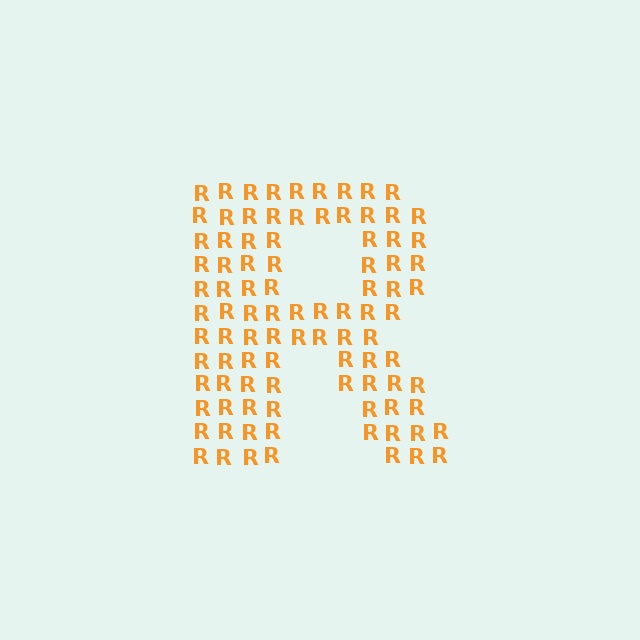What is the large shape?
The large shape is the letter R.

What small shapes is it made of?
It is made of small letter R's.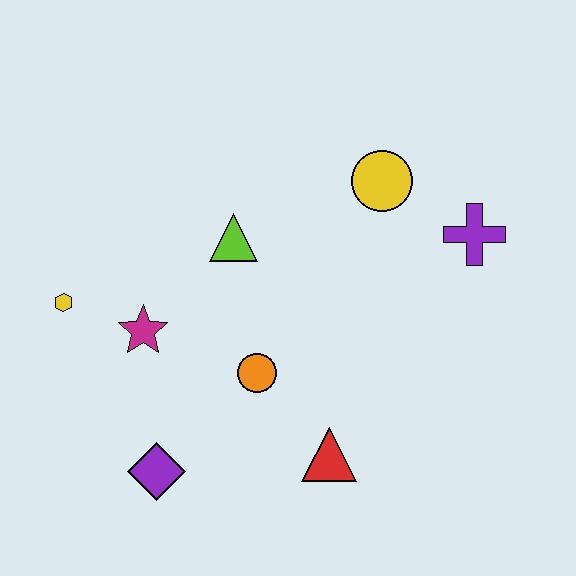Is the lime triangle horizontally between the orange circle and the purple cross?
No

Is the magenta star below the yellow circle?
Yes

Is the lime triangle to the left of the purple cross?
Yes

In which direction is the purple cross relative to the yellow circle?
The purple cross is to the right of the yellow circle.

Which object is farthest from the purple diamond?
The purple cross is farthest from the purple diamond.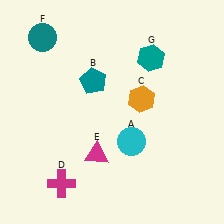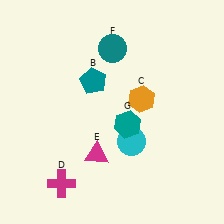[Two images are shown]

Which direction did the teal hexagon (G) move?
The teal hexagon (G) moved down.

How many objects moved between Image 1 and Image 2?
2 objects moved between the two images.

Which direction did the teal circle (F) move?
The teal circle (F) moved right.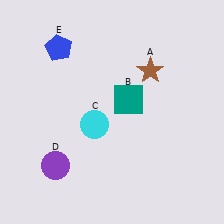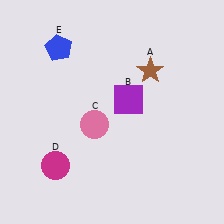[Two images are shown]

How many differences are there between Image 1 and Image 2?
There are 3 differences between the two images.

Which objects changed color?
B changed from teal to purple. C changed from cyan to pink. D changed from purple to magenta.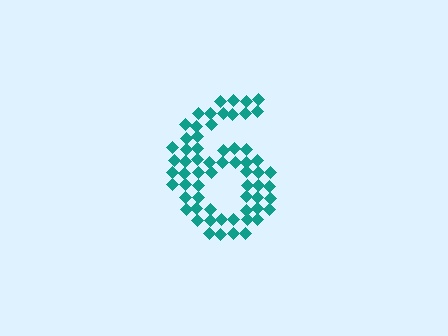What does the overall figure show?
The overall figure shows the digit 6.